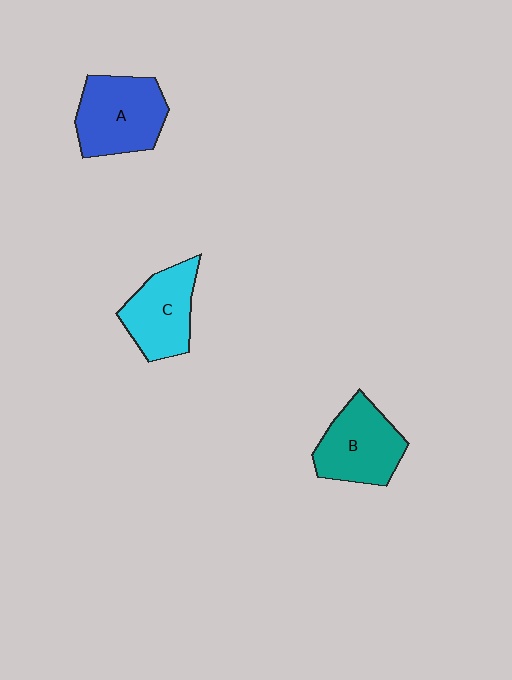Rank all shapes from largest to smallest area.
From largest to smallest: A (blue), B (teal), C (cyan).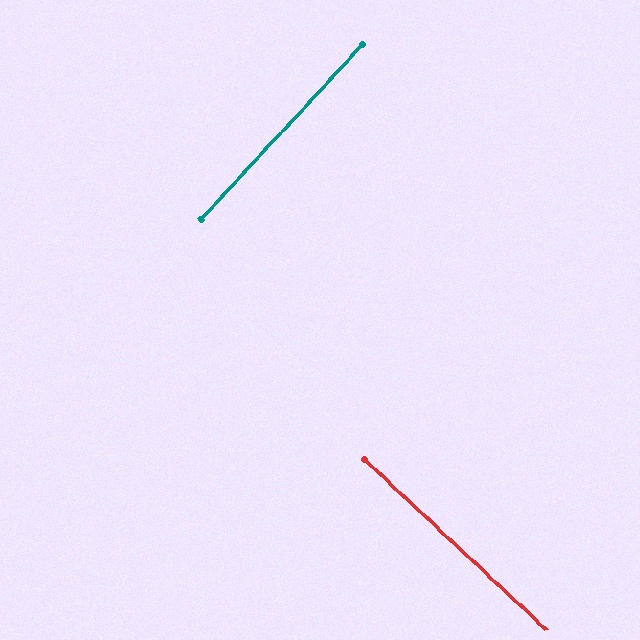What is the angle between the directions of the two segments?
Approximately 90 degrees.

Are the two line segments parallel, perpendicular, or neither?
Perpendicular — they meet at approximately 90°.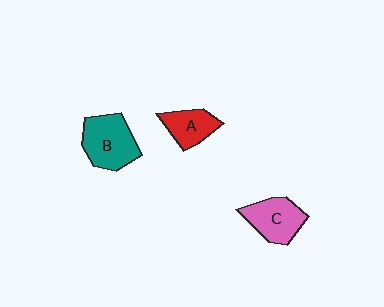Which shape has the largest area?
Shape B (teal).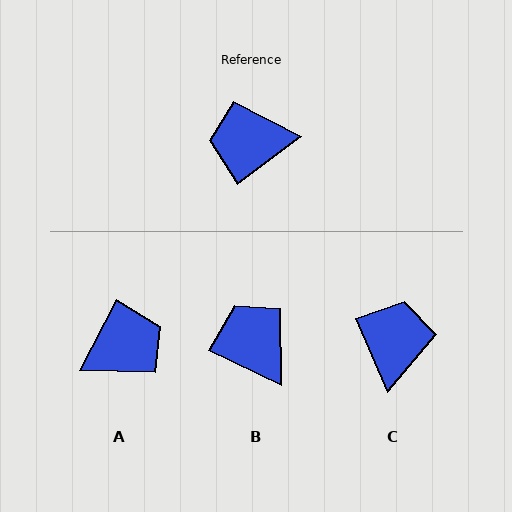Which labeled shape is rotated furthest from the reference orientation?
A, about 154 degrees away.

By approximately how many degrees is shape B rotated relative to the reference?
Approximately 62 degrees clockwise.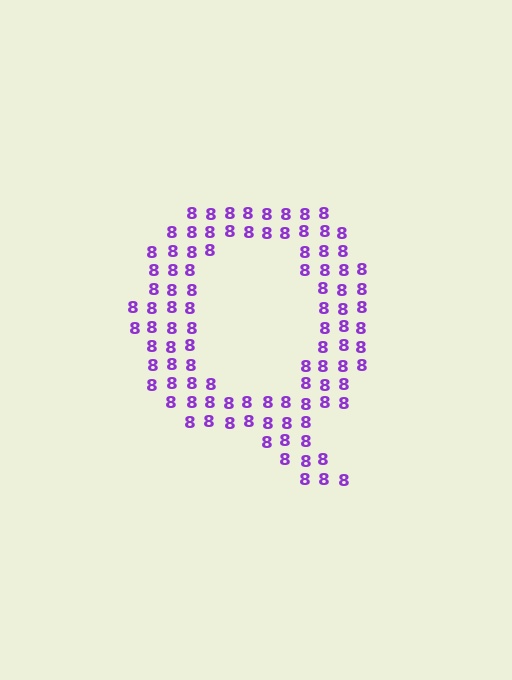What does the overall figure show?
The overall figure shows the letter Q.